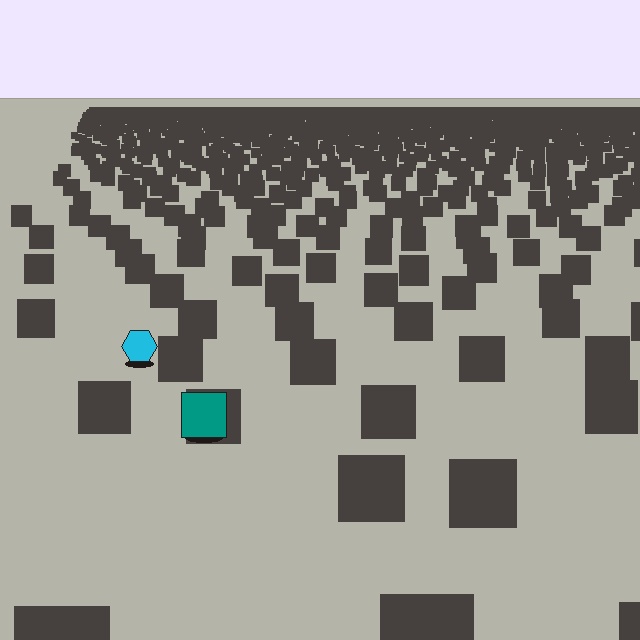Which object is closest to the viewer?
The teal square is closest. The texture marks near it are larger and more spread out.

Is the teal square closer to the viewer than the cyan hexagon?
Yes. The teal square is closer — you can tell from the texture gradient: the ground texture is coarser near it.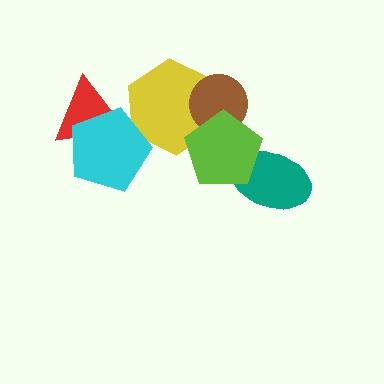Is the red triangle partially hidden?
Yes, it is partially covered by another shape.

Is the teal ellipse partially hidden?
Yes, it is partially covered by another shape.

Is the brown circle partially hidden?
Yes, it is partially covered by another shape.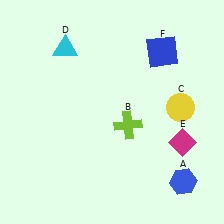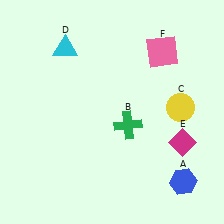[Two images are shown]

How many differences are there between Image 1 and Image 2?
There are 2 differences between the two images.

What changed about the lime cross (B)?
In Image 1, B is lime. In Image 2, it changed to green.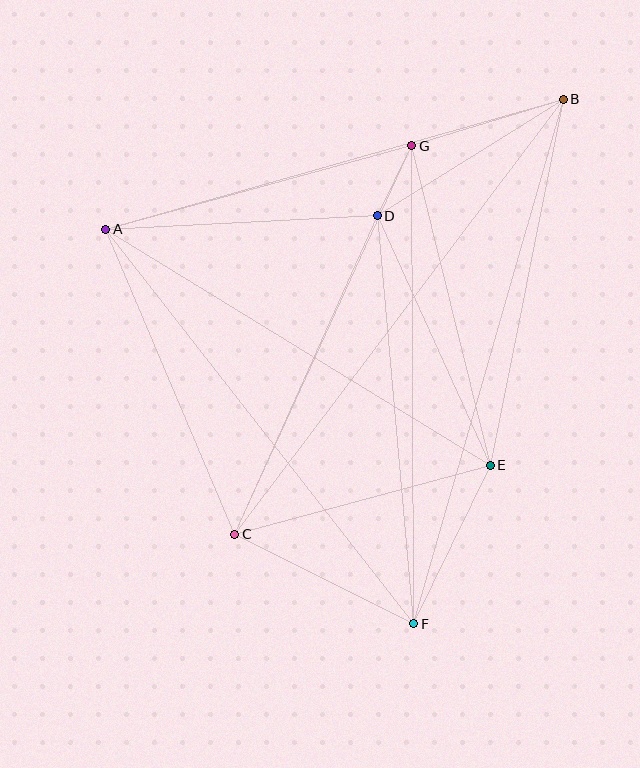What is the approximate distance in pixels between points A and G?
The distance between A and G is approximately 317 pixels.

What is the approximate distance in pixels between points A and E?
The distance between A and E is approximately 451 pixels.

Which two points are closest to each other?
Points D and G are closest to each other.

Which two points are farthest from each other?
Points B and F are farthest from each other.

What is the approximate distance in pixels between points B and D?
The distance between B and D is approximately 220 pixels.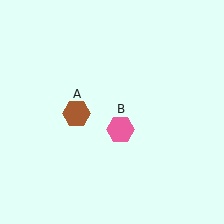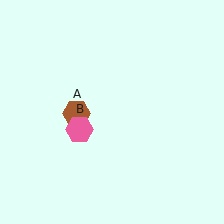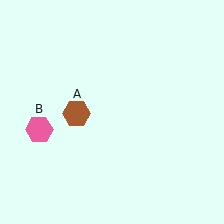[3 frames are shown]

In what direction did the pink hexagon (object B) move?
The pink hexagon (object B) moved left.